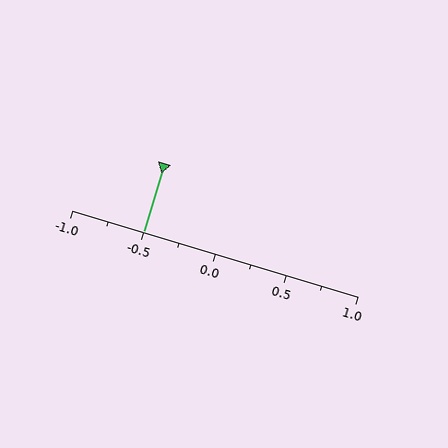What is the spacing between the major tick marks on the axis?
The major ticks are spaced 0.5 apart.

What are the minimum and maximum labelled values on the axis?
The axis runs from -1.0 to 1.0.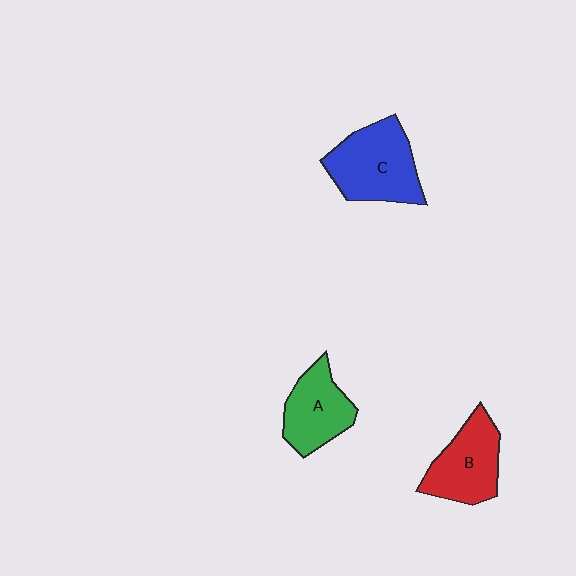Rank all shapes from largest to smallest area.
From largest to smallest: C (blue), B (red), A (green).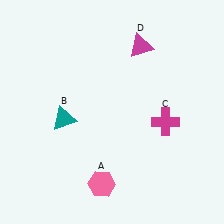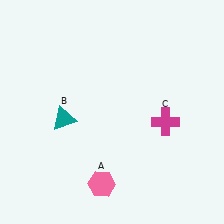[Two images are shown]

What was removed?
The magenta triangle (D) was removed in Image 2.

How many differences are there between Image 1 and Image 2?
There is 1 difference between the two images.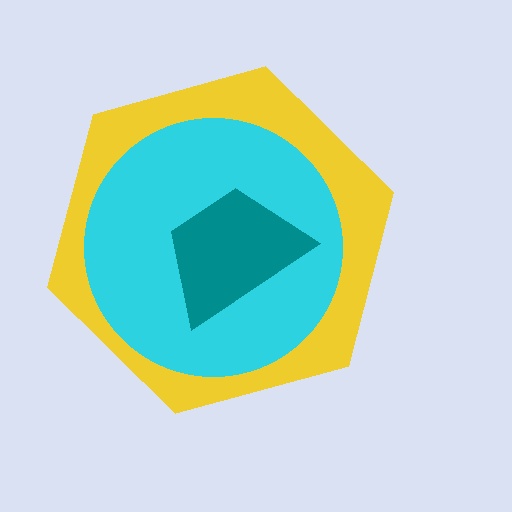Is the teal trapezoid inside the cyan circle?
Yes.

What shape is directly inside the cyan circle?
The teal trapezoid.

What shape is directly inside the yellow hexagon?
The cyan circle.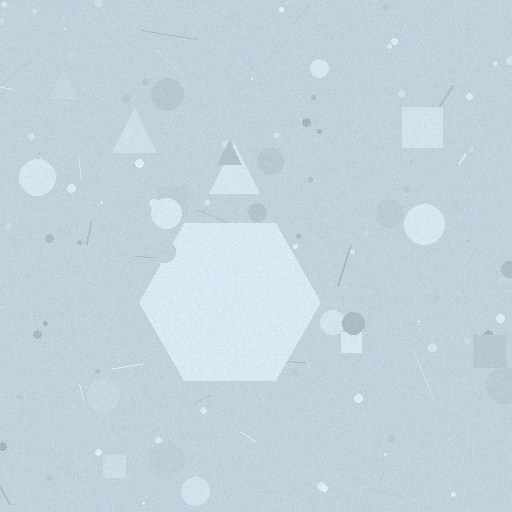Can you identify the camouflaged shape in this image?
The camouflaged shape is a hexagon.